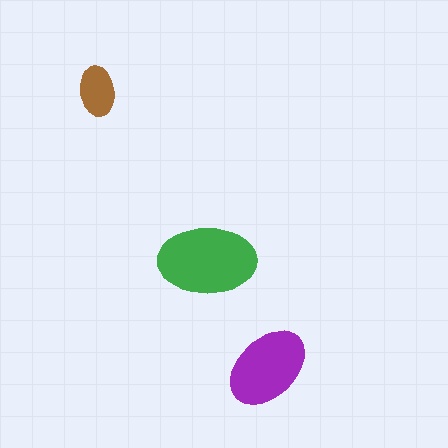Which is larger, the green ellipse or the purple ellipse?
The green one.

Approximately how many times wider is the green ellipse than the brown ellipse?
About 2 times wider.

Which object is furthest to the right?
The purple ellipse is rightmost.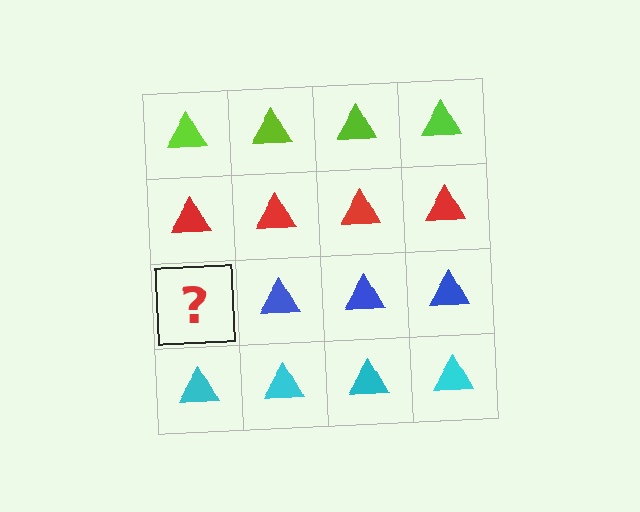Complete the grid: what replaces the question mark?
The question mark should be replaced with a blue triangle.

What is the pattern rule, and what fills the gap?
The rule is that each row has a consistent color. The gap should be filled with a blue triangle.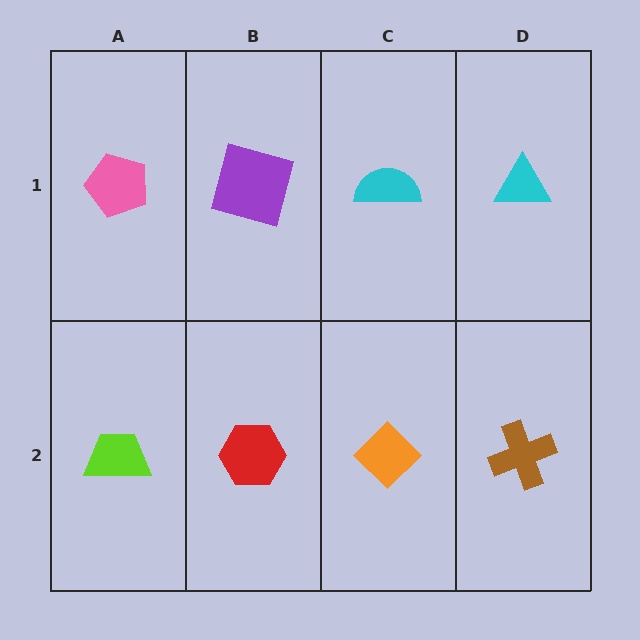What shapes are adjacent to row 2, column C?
A cyan semicircle (row 1, column C), a red hexagon (row 2, column B), a brown cross (row 2, column D).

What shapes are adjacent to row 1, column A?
A lime trapezoid (row 2, column A), a purple square (row 1, column B).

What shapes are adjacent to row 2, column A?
A pink pentagon (row 1, column A), a red hexagon (row 2, column B).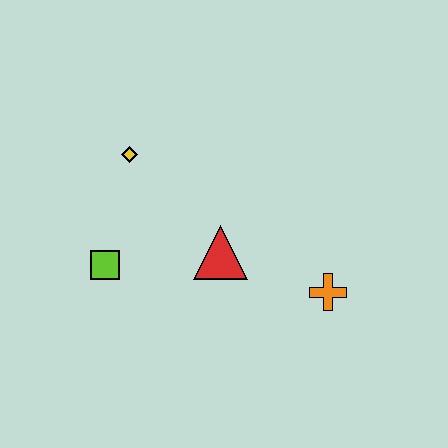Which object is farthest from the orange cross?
The yellow diamond is farthest from the orange cross.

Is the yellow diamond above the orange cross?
Yes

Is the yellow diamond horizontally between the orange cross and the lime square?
Yes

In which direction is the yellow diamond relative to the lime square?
The yellow diamond is above the lime square.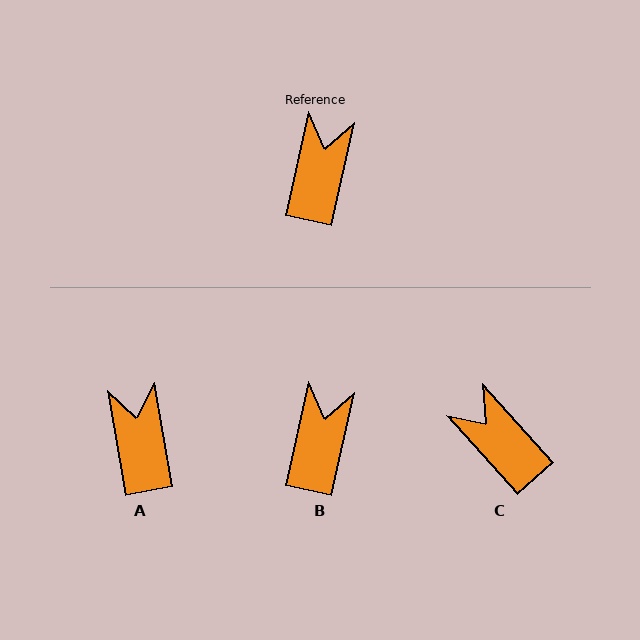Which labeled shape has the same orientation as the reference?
B.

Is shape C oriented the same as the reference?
No, it is off by about 55 degrees.